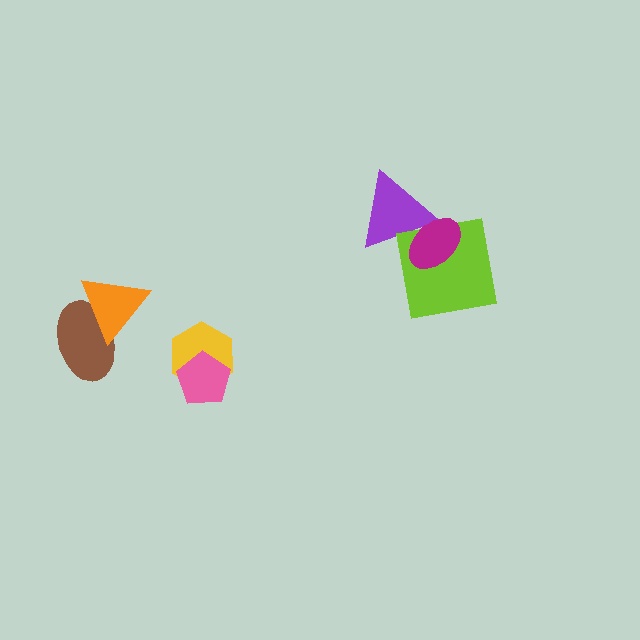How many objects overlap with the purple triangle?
2 objects overlap with the purple triangle.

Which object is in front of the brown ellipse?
The orange triangle is in front of the brown ellipse.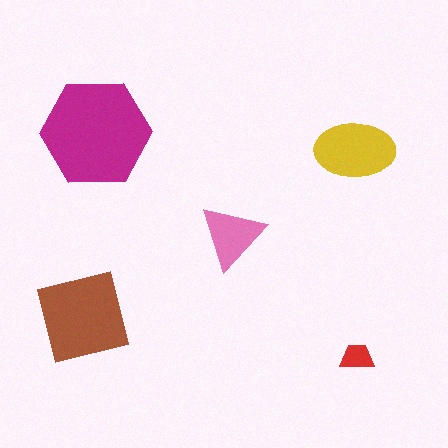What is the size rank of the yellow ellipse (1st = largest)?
3rd.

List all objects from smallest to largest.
The red trapezoid, the pink triangle, the yellow ellipse, the brown square, the magenta hexagon.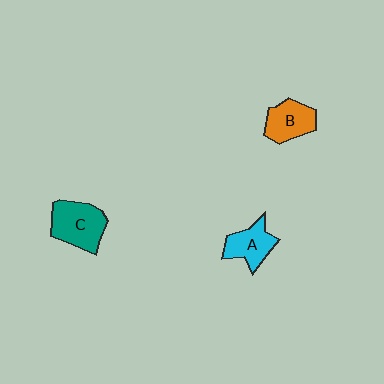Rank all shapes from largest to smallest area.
From largest to smallest: C (teal), B (orange), A (cyan).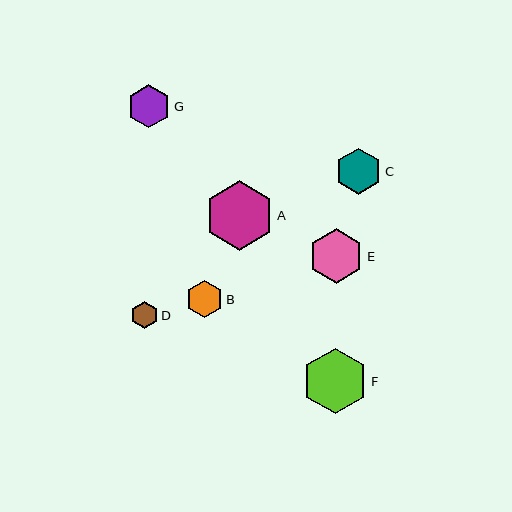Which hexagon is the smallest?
Hexagon D is the smallest with a size of approximately 27 pixels.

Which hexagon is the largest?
Hexagon A is the largest with a size of approximately 69 pixels.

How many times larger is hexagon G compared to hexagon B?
Hexagon G is approximately 1.2 times the size of hexagon B.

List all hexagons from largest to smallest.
From largest to smallest: A, F, E, C, G, B, D.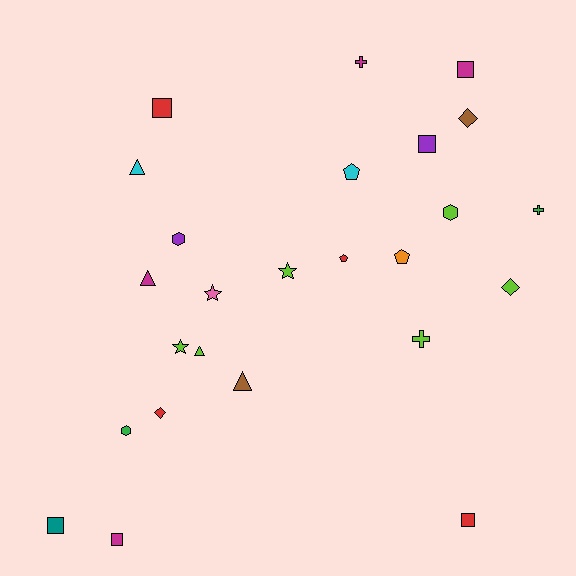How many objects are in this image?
There are 25 objects.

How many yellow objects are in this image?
There are no yellow objects.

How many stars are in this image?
There are 3 stars.